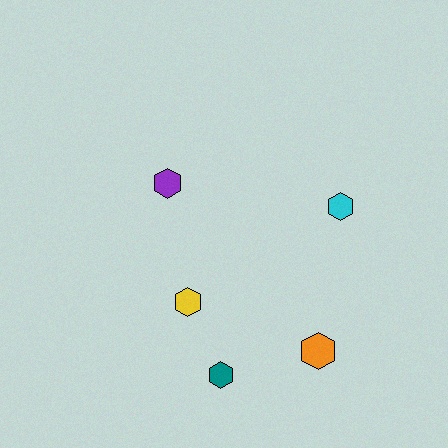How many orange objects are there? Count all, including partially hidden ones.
There is 1 orange object.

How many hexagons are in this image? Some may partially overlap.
There are 5 hexagons.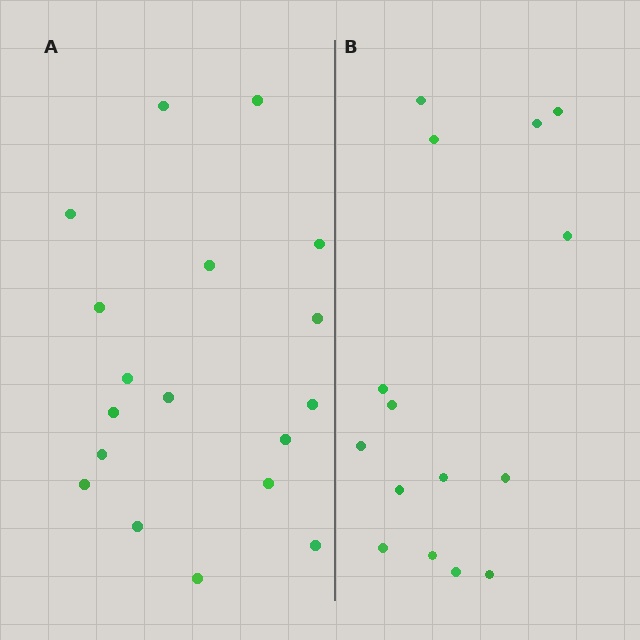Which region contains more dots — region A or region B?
Region A (the left region) has more dots.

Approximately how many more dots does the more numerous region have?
Region A has just a few more — roughly 2 or 3 more dots than region B.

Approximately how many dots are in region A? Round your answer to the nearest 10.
About 20 dots. (The exact count is 18, which rounds to 20.)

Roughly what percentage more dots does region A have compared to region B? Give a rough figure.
About 20% more.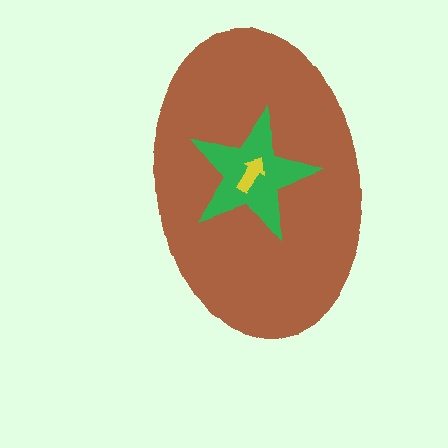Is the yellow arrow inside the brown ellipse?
Yes.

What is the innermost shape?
The yellow arrow.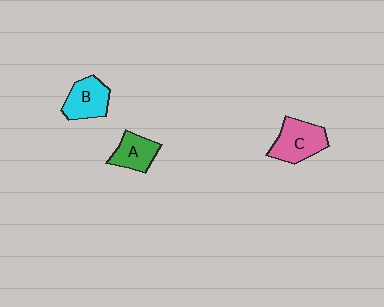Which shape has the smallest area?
Shape A (green).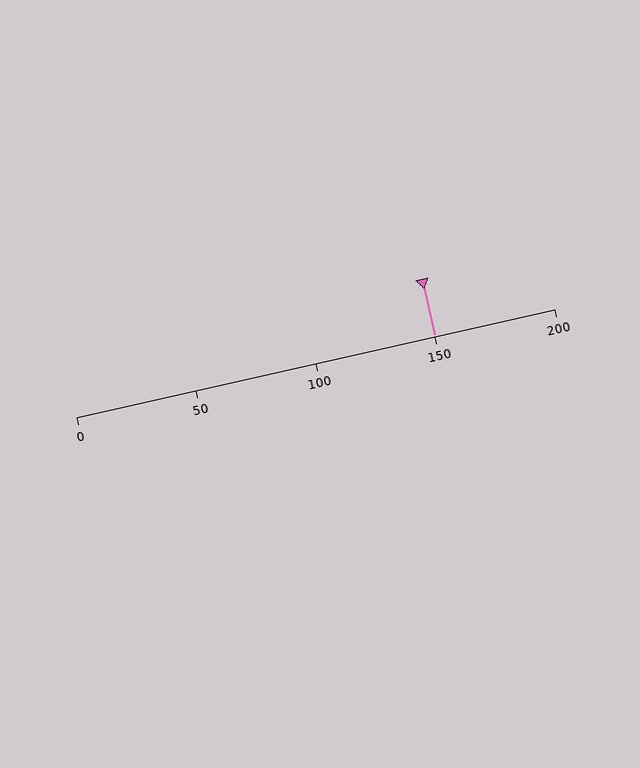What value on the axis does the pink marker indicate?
The marker indicates approximately 150.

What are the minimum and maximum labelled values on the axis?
The axis runs from 0 to 200.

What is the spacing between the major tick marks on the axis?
The major ticks are spaced 50 apart.